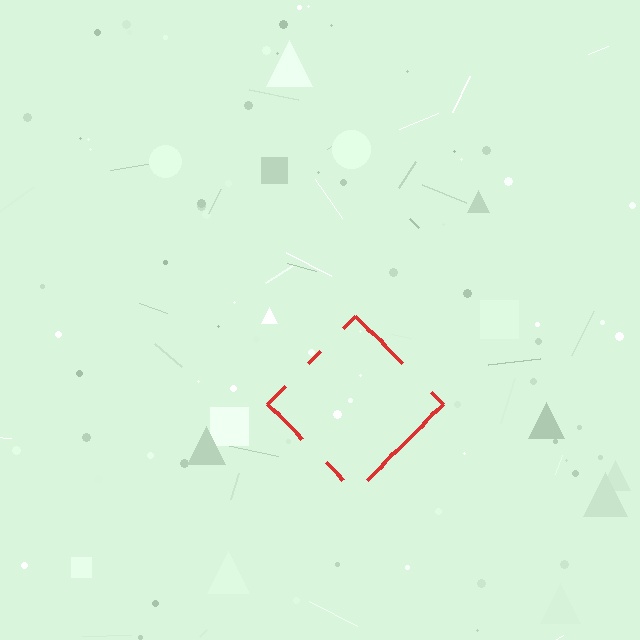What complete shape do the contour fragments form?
The contour fragments form a diamond.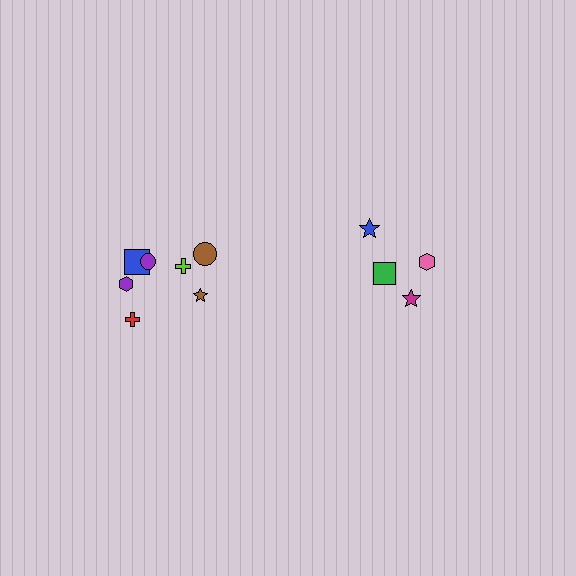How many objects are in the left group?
There are 7 objects.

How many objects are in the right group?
There are 4 objects.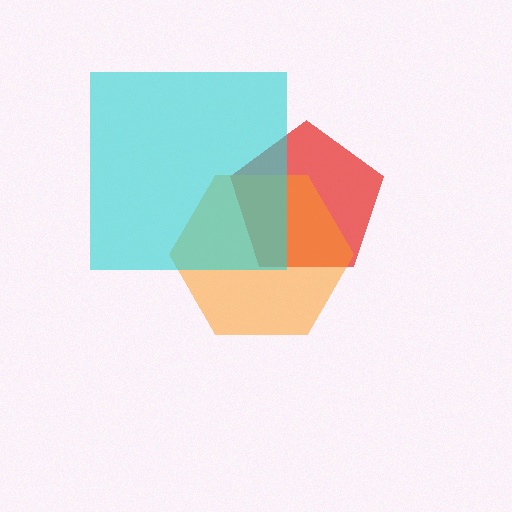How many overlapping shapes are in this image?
There are 3 overlapping shapes in the image.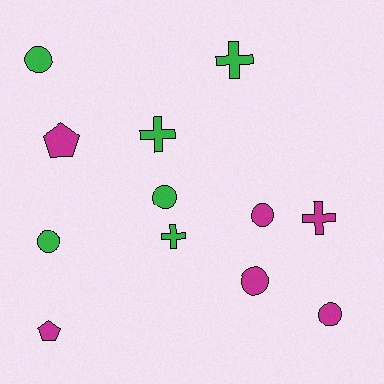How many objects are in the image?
There are 12 objects.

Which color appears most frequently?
Green, with 6 objects.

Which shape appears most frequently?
Circle, with 6 objects.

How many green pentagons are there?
There are no green pentagons.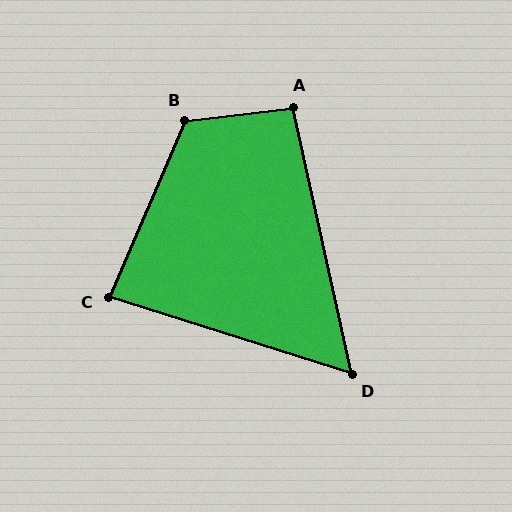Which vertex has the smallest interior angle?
D, at approximately 60 degrees.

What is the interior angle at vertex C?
Approximately 84 degrees (acute).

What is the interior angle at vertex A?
Approximately 96 degrees (obtuse).